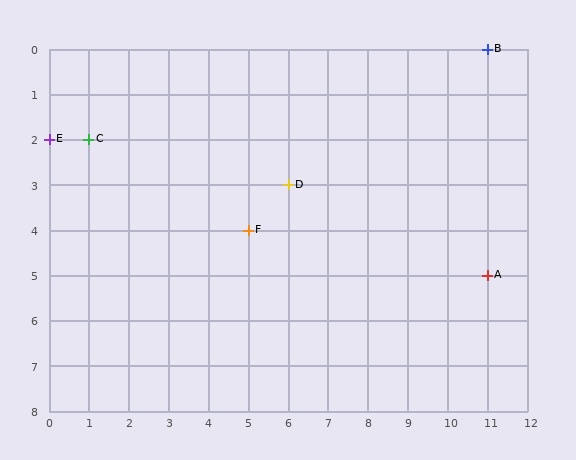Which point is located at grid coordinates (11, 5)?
Point A is at (11, 5).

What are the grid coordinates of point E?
Point E is at grid coordinates (0, 2).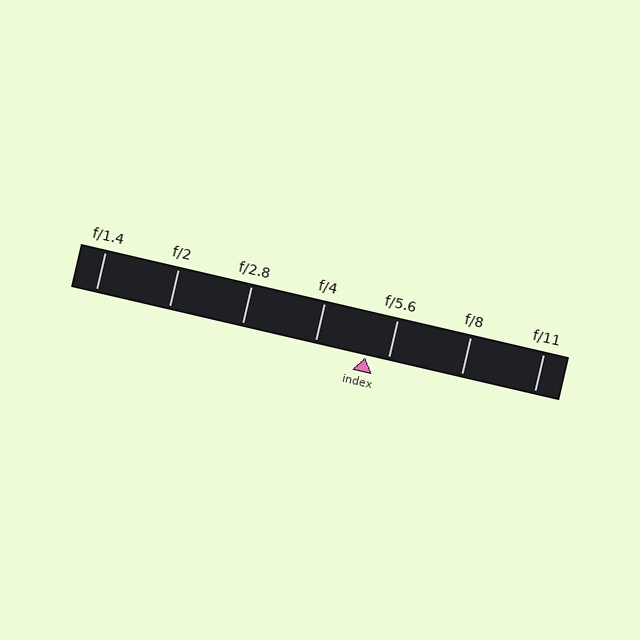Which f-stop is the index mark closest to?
The index mark is closest to f/5.6.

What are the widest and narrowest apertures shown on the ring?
The widest aperture shown is f/1.4 and the narrowest is f/11.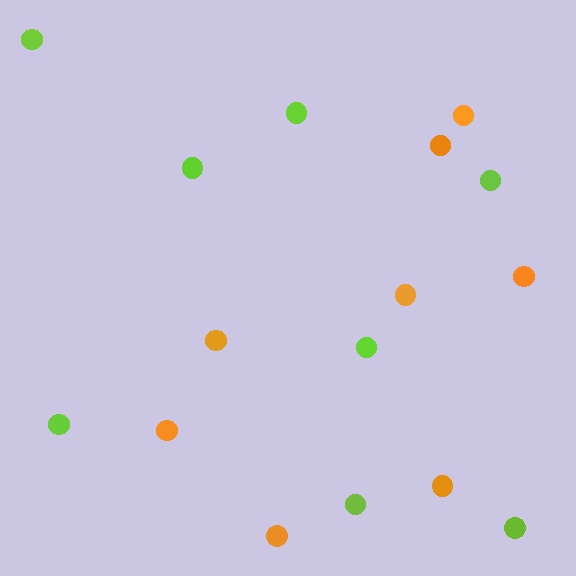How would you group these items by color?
There are 2 groups: one group of lime circles (8) and one group of orange circles (8).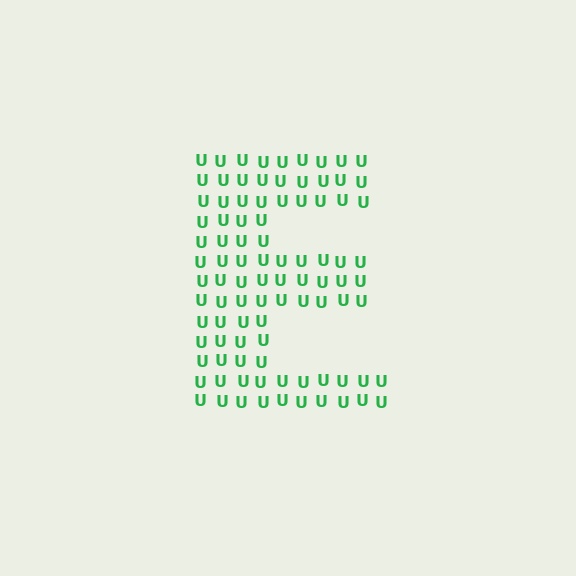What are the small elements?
The small elements are letter U's.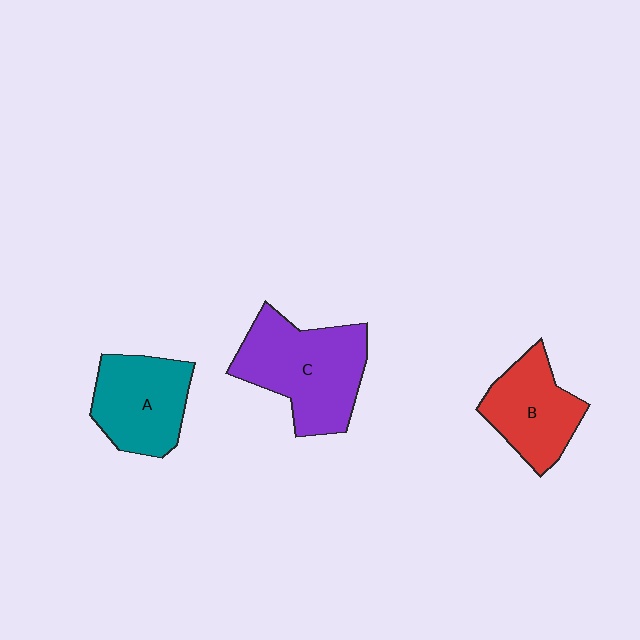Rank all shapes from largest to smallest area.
From largest to smallest: C (purple), A (teal), B (red).